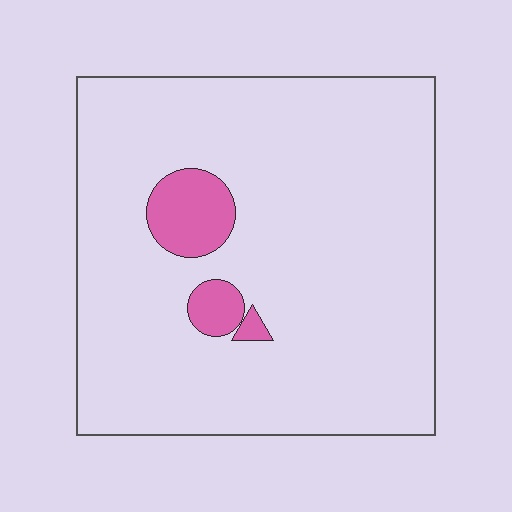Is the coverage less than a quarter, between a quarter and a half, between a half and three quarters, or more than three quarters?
Less than a quarter.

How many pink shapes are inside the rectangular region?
3.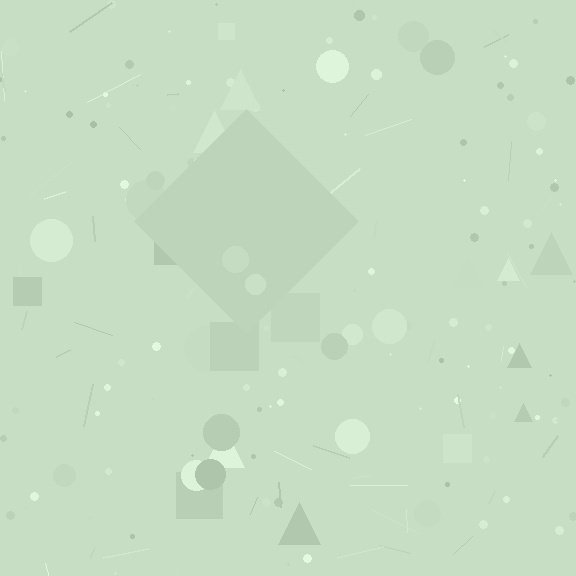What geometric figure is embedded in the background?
A diamond is embedded in the background.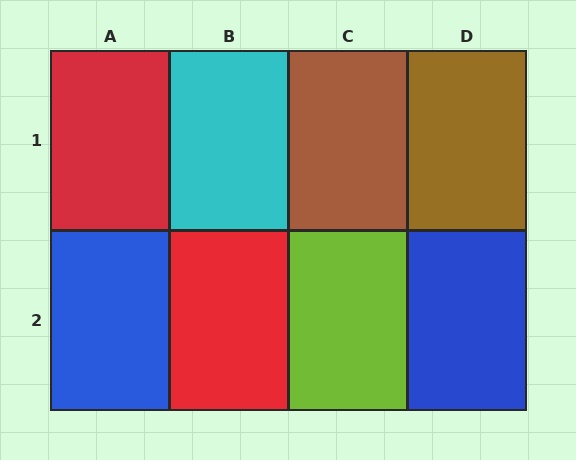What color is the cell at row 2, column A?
Blue.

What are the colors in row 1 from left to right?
Red, cyan, brown, brown.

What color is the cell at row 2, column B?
Red.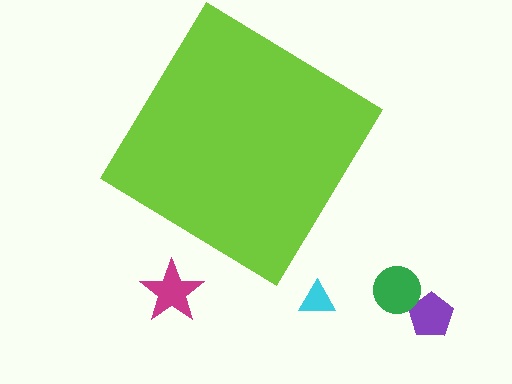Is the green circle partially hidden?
No, the green circle is fully visible.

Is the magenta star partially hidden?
No, the magenta star is fully visible.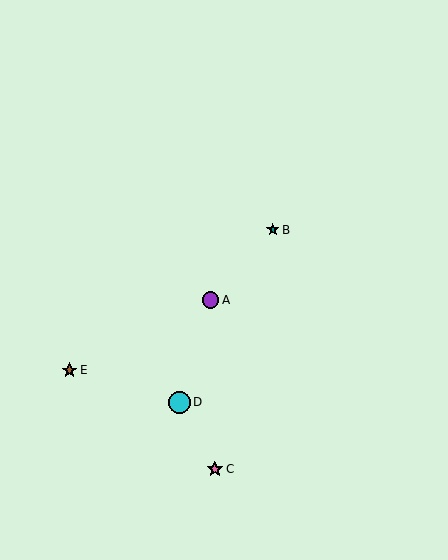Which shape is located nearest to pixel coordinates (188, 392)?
The cyan circle (labeled D) at (180, 402) is nearest to that location.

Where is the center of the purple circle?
The center of the purple circle is at (211, 300).